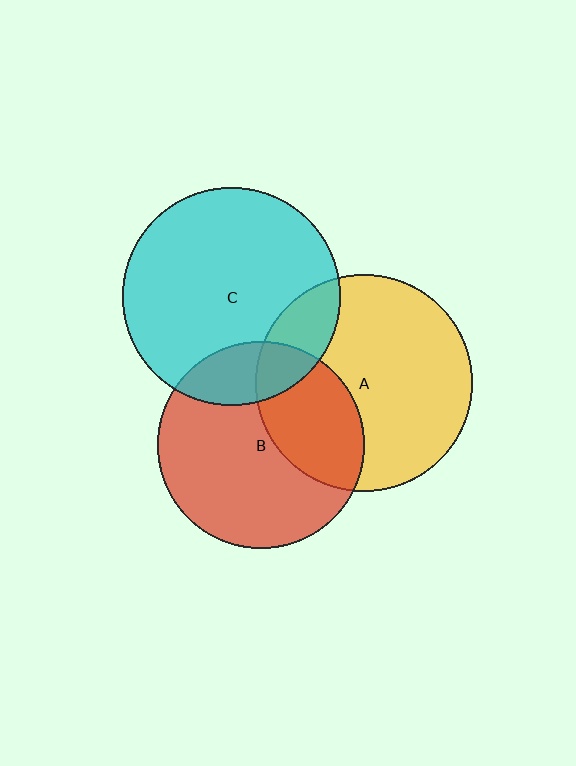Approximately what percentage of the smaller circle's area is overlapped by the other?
Approximately 15%.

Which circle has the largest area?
Circle C (cyan).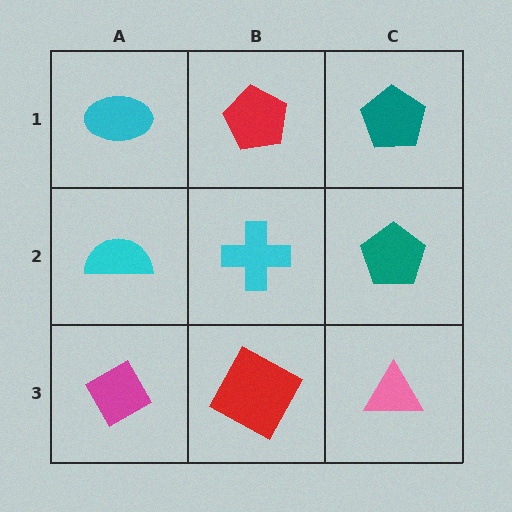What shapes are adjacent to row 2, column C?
A teal pentagon (row 1, column C), a pink triangle (row 3, column C), a cyan cross (row 2, column B).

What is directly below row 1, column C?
A teal pentagon.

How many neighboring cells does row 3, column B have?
3.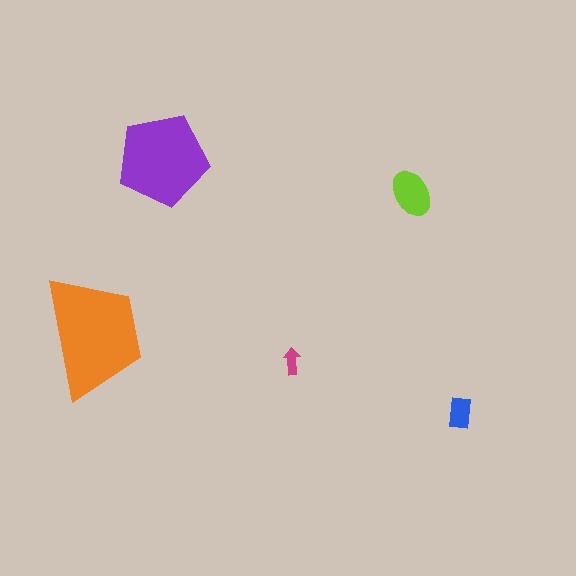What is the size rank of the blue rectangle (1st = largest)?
4th.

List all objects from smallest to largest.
The magenta arrow, the blue rectangle, the lime ellipse, the purple pentagon, the orange trapezoid.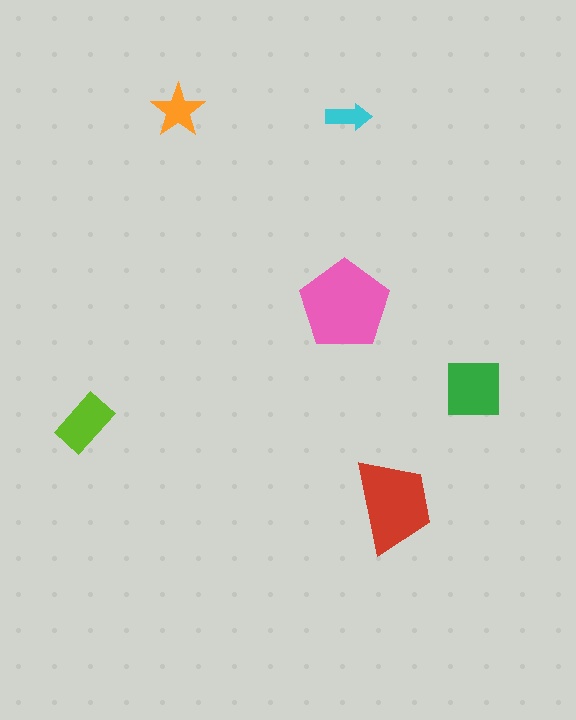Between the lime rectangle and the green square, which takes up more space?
The green square.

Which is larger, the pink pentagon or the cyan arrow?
The pink pentagon.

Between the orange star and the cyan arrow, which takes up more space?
The orange star.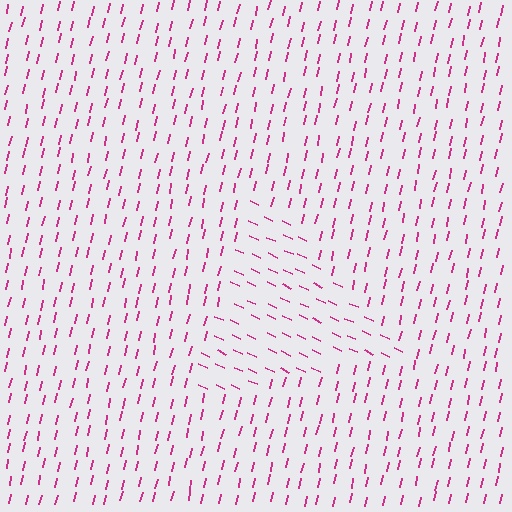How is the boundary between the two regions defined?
The boundary is defined purely by a change in line orientation (approximately 78 degrees difference). All lines are the same color and thickness.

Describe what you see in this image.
The image is filled with small magenta line segments. A triangle region in the image has lines oriented differently from the surrounding lines, creating a visible texture boundary.